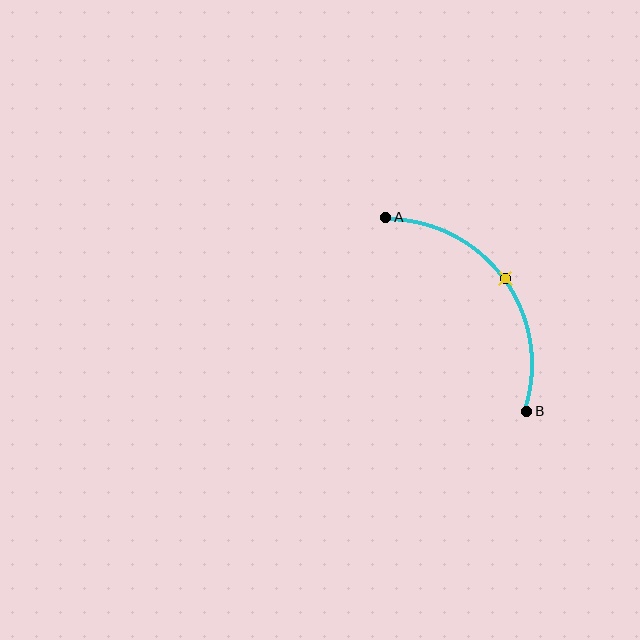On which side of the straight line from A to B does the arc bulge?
The arc bulges above and to the right of the straight line connecting A and B.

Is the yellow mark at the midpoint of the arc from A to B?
Yes. The yellow mark lies on the arc at equal arc-length from both A and B — it is the arc midpoint.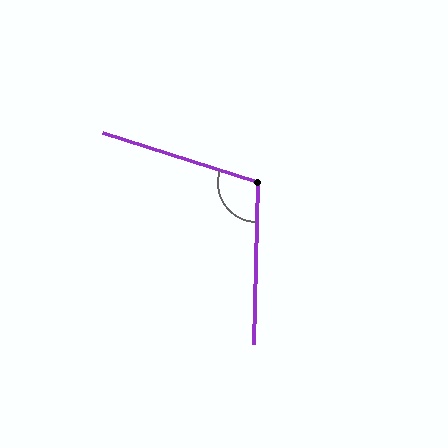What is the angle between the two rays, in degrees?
Approximately 106 degrees.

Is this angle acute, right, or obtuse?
It is obtuse.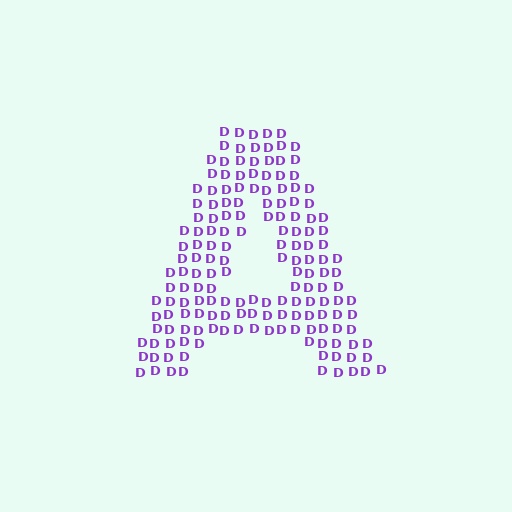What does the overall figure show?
The overall figure shows the letter A.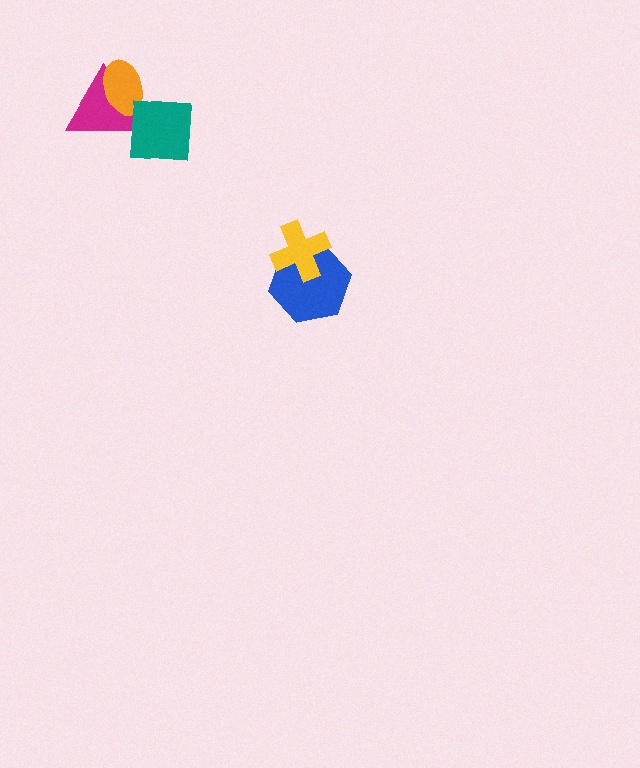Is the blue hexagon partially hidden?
Yes, it is partially covered by another shape.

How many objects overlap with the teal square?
2 objects overlap with the teal square.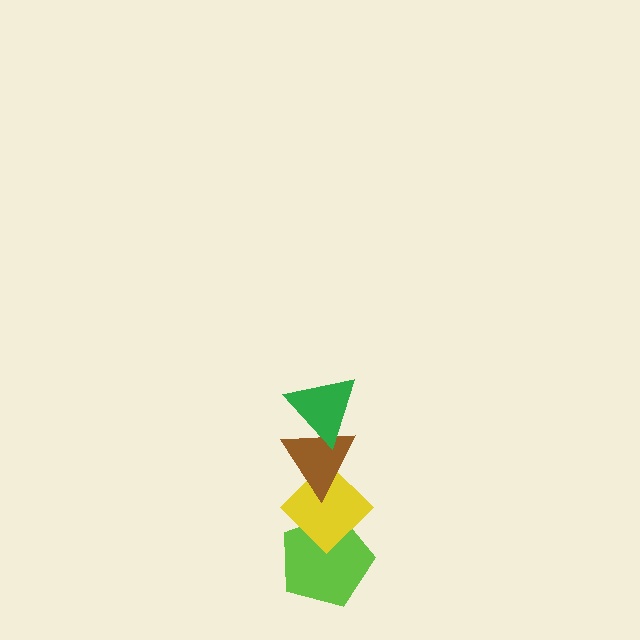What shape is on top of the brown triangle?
The green triangle is on top of the brown triangle.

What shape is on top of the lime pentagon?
The yellow diamond is on top of the lime pentagon.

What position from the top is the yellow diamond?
The yellow diamond is 3rd from the top.